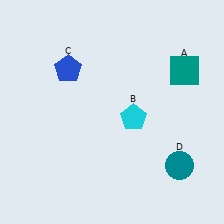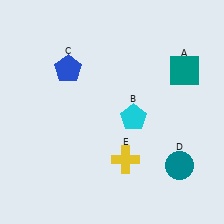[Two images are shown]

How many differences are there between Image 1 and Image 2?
There is 1 difference between the two images.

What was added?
A yellow cross (E) was added in Image 2.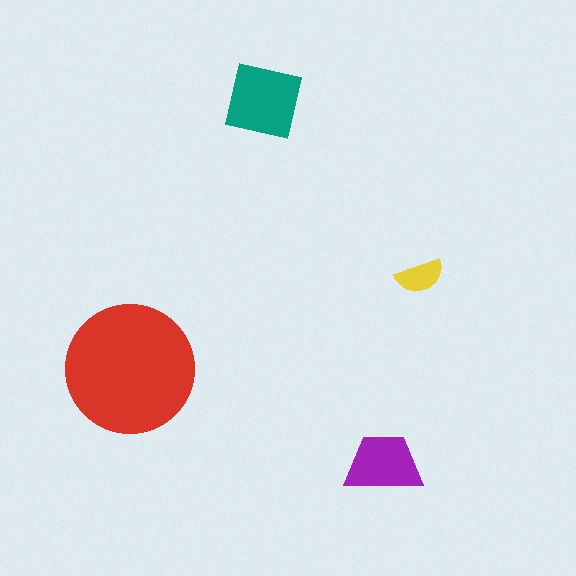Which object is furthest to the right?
The yellow semicircle is rightmost.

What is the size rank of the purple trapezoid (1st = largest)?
3rd.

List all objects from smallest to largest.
The yellow semicircle, the purple trapezoid, the teal square, the red circle.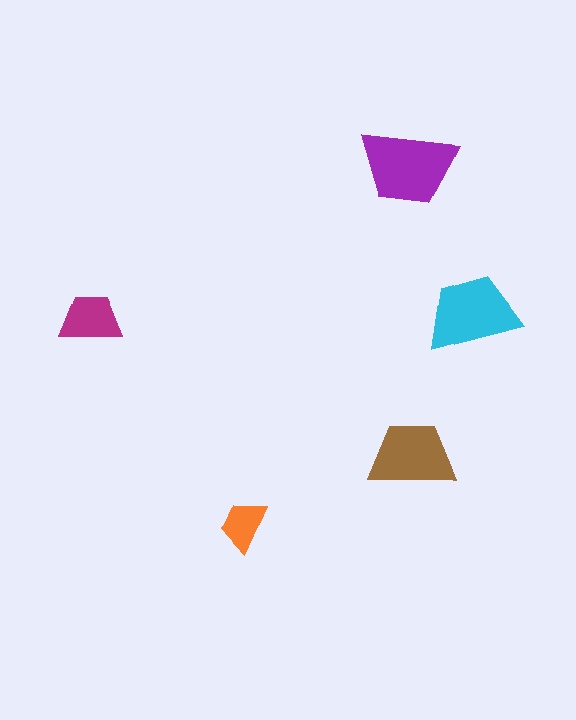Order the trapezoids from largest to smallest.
the purple one, the cyan one, the brown one, the magenta one, the orange one.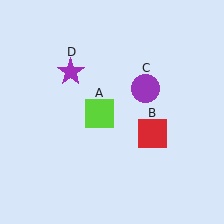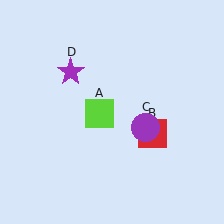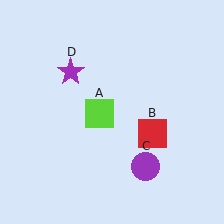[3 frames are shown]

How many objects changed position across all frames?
1 object changed position: purple circle (object C).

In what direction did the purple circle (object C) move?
The purple circle (object C) moved down.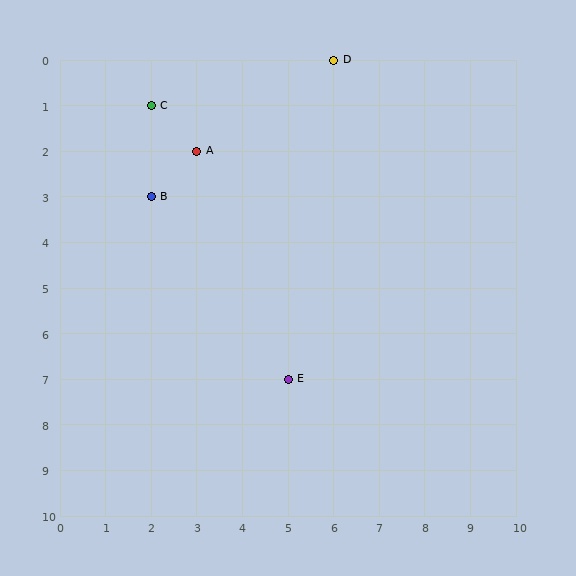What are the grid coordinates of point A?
Point A is at grid coordinates (3, 2).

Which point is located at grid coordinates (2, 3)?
Point B is at (2, 3).